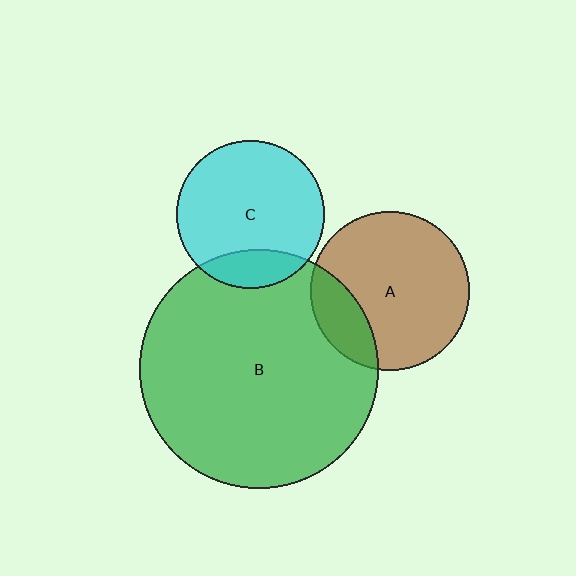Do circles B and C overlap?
Yes.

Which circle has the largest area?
Circle B (green).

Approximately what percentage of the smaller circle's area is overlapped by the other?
Approximately 15%.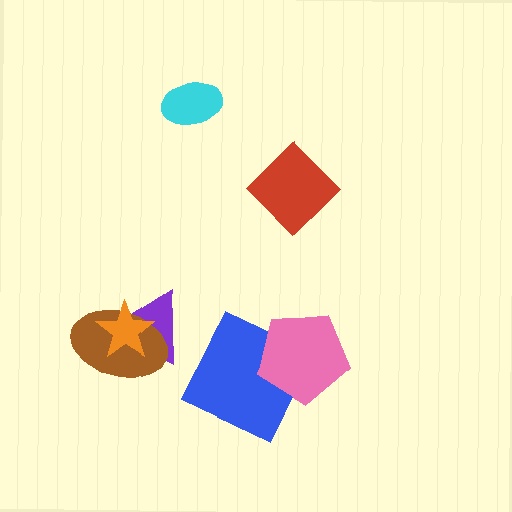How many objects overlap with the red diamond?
0 objects overlap with the red diamond.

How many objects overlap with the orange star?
2 objects overlap with the orange star.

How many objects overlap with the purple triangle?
2 objects overlap with the purple triangle.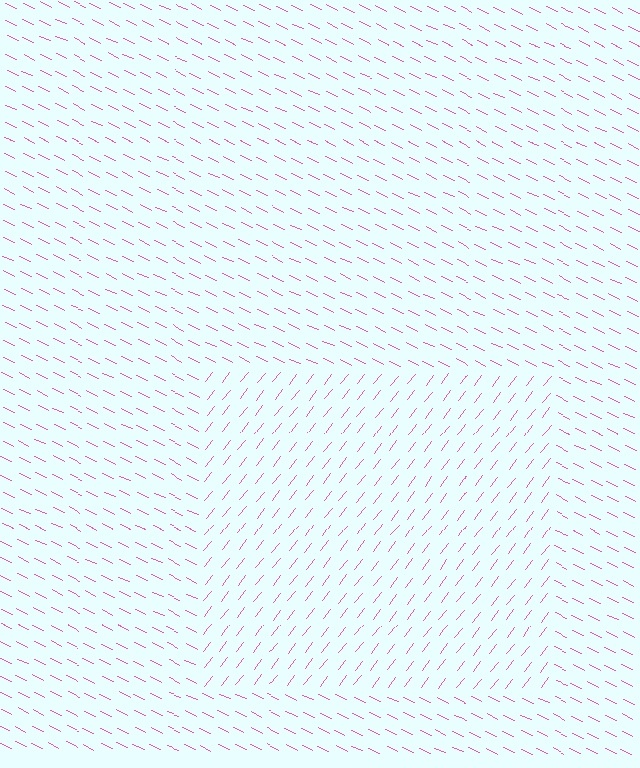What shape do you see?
I see a rectangle.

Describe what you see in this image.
The image is filled with small pink line segments. A rectangle region in the image has lines oriented differently from the surrounding lines, creating a visible texture boundary.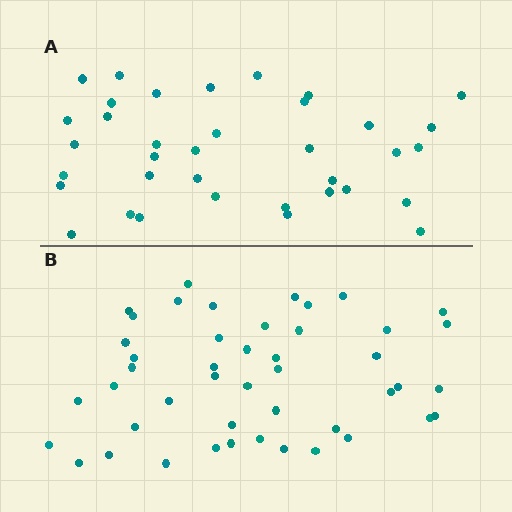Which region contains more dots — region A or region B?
Region B (the bottom region) has more dots.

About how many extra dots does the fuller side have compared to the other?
Region B has roughly 10 or so more dots than region A.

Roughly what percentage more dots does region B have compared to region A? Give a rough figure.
About 30% more.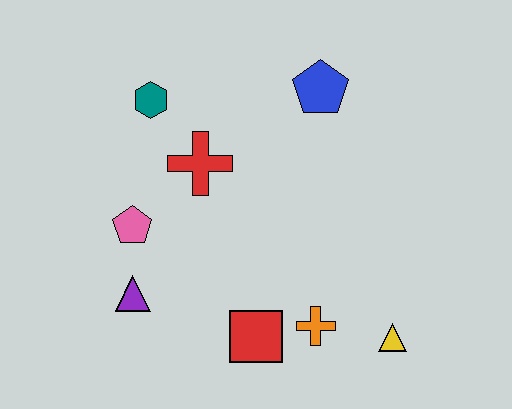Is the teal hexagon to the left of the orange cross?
Yes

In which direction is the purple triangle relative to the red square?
The purple triangle is to the left of the red square.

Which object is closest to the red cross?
The teal hexagon is closest to the red cross.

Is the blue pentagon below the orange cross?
No